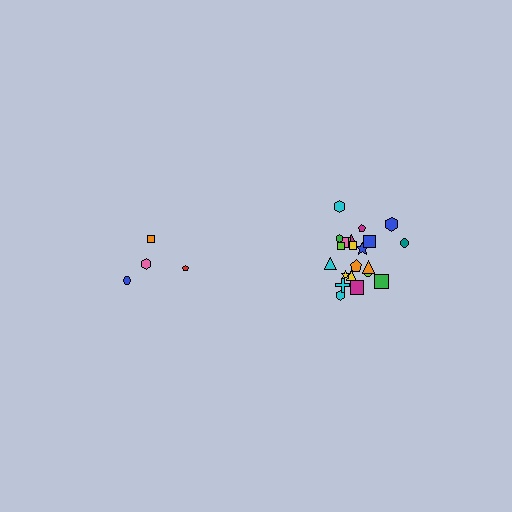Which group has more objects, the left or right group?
The right group.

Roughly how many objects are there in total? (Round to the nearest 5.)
Roughly 25 objects in total.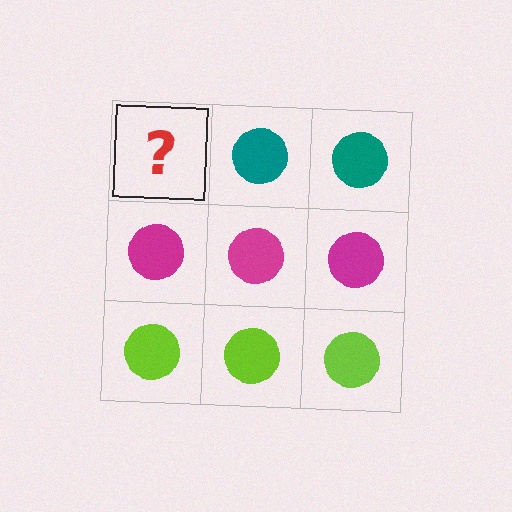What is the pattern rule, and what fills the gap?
The rule is that each row has a consistent color. The gap should be filled with a teal circle.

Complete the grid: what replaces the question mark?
The question mark should be replaced with a teal circle.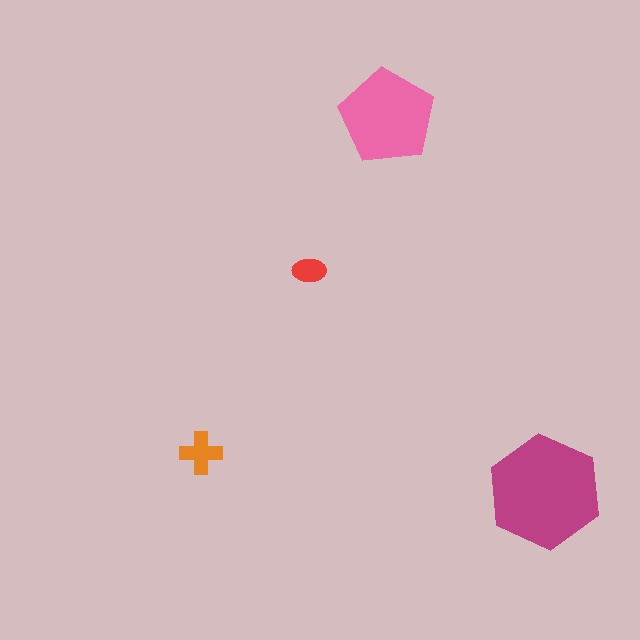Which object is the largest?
The magenta hexagon.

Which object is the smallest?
The red ellipse.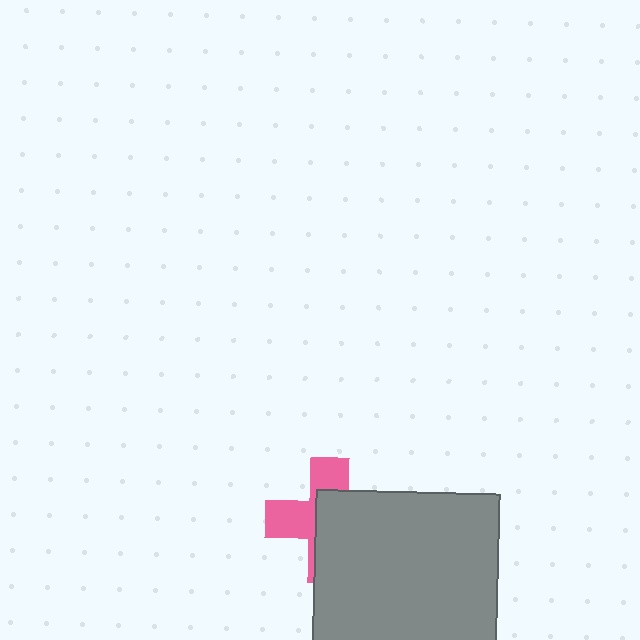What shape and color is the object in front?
The object in front is a gray square.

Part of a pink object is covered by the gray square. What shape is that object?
It is a cross.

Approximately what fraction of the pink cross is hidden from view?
Roughly 58% of the pink cross is hidden behind the gray square.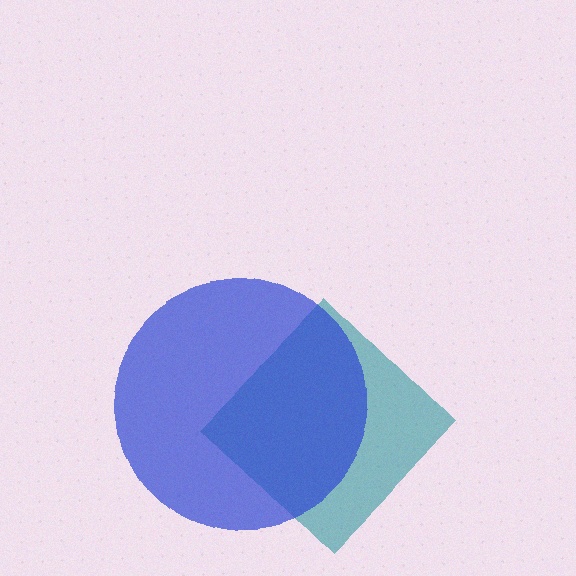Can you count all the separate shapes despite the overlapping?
Yes, there are 2 separate shapes.